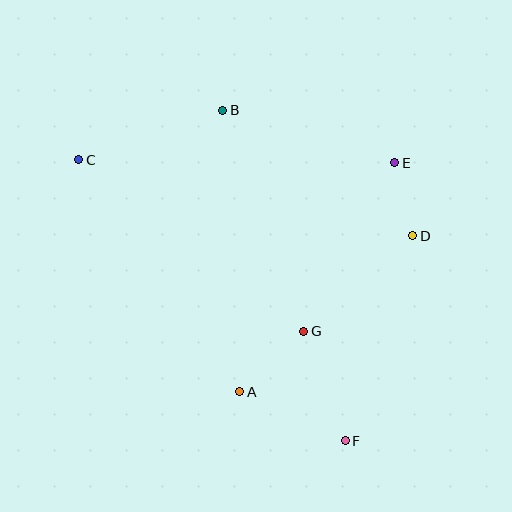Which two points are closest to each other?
Points D and E are closest to each other.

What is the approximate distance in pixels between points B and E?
The distance between B and E is approximately 180 pixels.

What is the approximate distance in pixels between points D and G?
The distance between D and G is approximately 145 pixels.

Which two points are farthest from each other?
Points C and F are farthest from each other.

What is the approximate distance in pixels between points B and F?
The distance between B and F is approximately 352 pixels.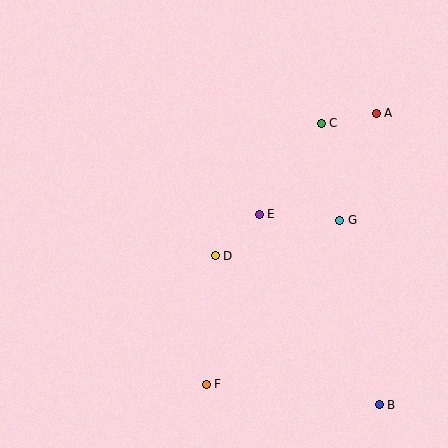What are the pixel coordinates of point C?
Point C is at (321, 123).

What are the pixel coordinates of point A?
Point A is at (376, 113).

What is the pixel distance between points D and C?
The distance between D and C is 169 pixels.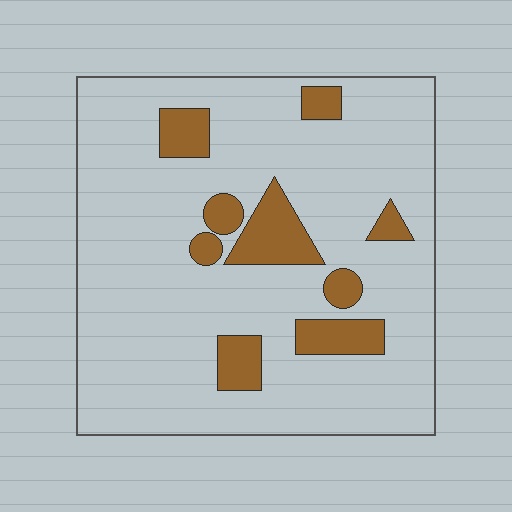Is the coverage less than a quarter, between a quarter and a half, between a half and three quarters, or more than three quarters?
Less than a quarter.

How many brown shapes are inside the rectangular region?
9.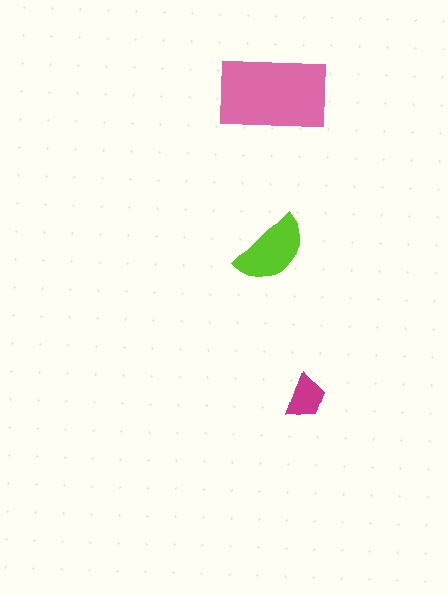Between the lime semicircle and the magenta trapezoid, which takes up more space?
The lime semicircle.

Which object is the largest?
The pink rectangle.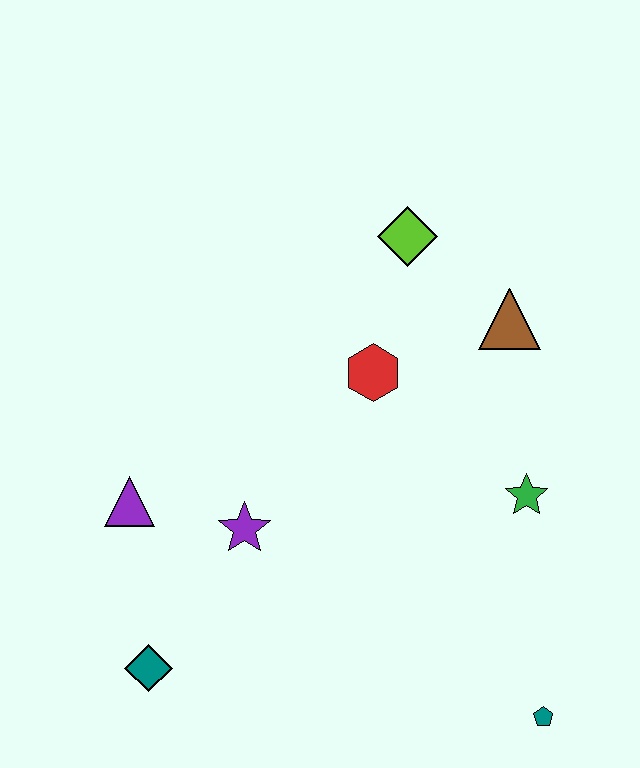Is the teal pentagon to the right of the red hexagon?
Yes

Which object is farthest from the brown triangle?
The teal diamond is farthest from the brown triangle.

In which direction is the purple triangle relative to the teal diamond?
The purple triangle is above the teal diamond.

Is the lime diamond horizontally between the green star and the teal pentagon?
No